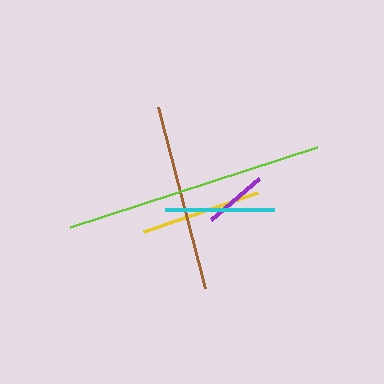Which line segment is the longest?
The lime line is the longest at approximately 259 pixels.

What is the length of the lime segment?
The lime segment is approximately 259 pixels long.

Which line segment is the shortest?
The purple line is the shortest at approximately 63 pixels.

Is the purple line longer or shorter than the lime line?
The lime line is longer than the purple line.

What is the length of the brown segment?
The brown segment is approximately 187 pixels long.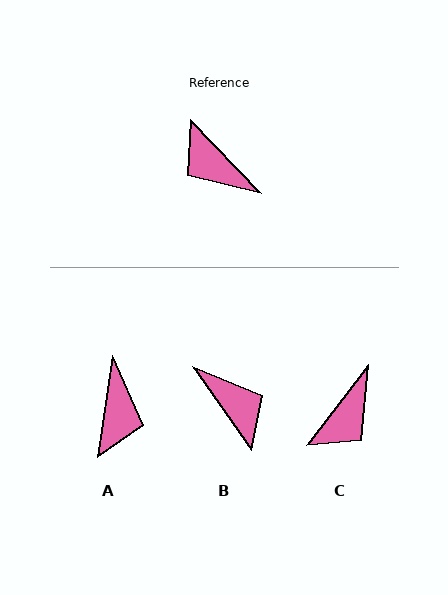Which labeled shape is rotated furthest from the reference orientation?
B, about 171 degrees away.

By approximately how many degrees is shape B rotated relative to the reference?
Approximately 171 degrees counter-clockwise.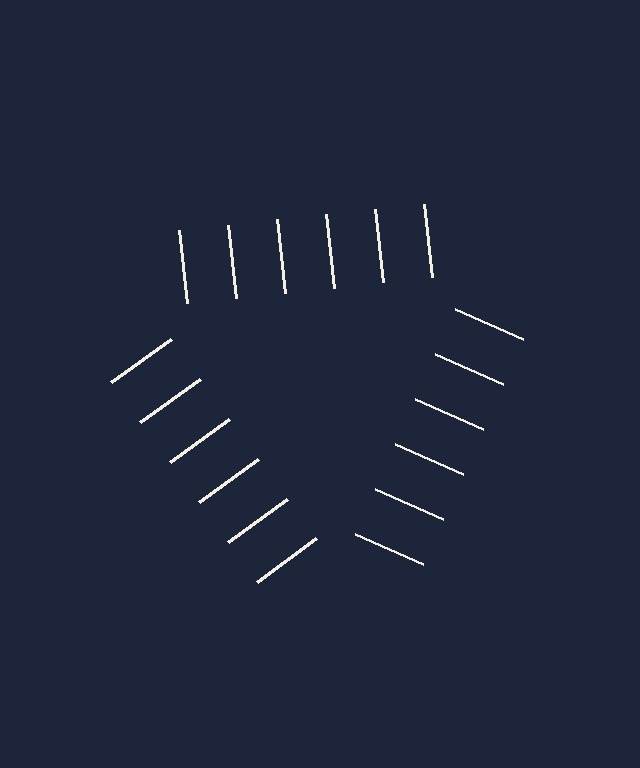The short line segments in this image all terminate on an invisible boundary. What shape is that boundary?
An illusory triangle — the line segments terminate on its edges but no continuous stroke is drawn.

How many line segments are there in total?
18 — 6 along each of the 3 edges.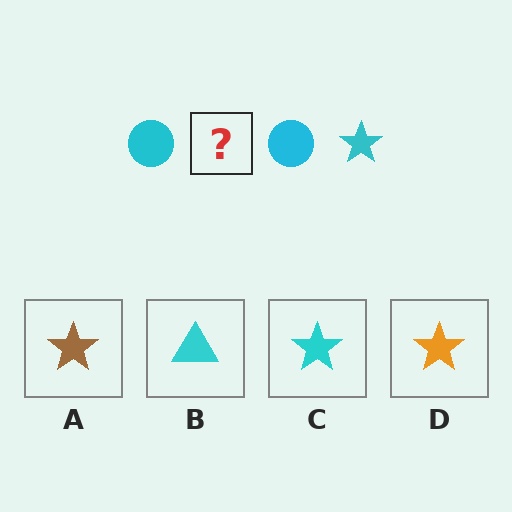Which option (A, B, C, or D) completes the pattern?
C.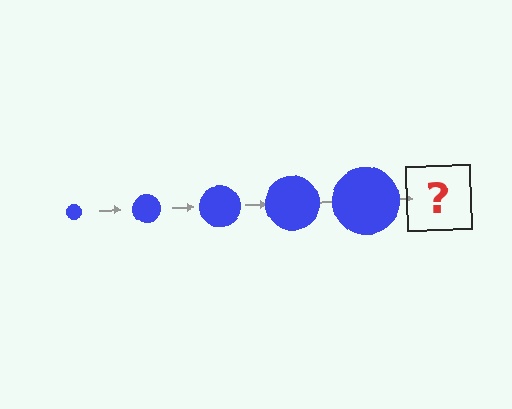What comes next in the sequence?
The next element should be a blue circle, larger than the previous one.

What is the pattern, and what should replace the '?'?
The pattern is that the circle gets progressively larger each step. The '?' should be a blue circle, larger than the previous one.